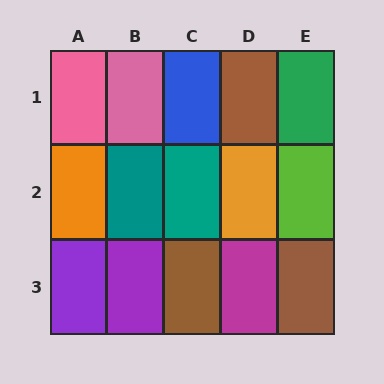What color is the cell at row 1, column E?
Green.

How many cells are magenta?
1 cell is magenta.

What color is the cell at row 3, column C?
Brown.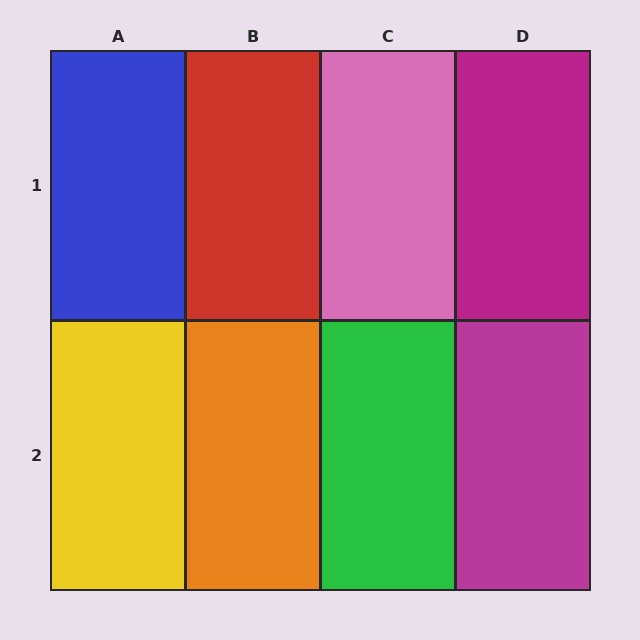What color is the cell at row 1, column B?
Red.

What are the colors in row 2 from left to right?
Yellow, orange, green, magenta.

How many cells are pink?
1 cell is pink.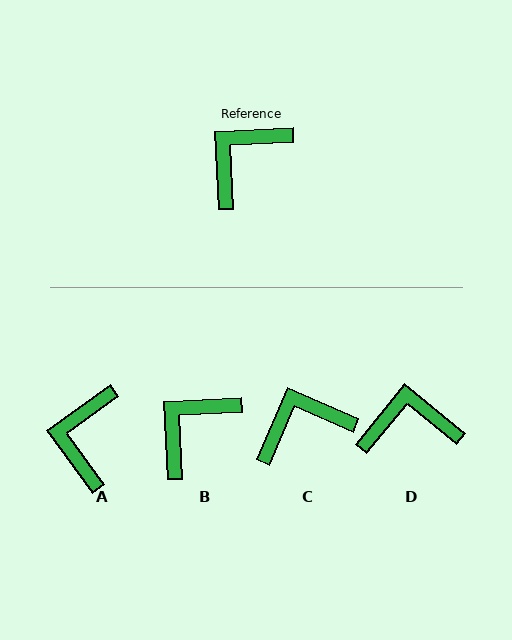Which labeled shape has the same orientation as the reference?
B.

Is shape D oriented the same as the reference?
No, it is off by about 42 degrees.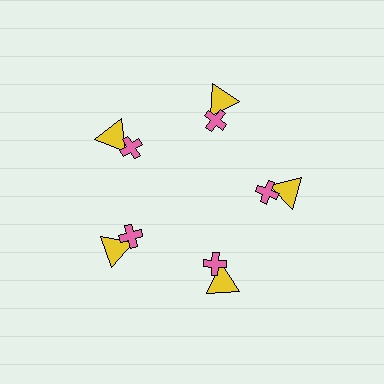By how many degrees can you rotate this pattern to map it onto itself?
The pattern maps onto itself every 72 degrees of rotation.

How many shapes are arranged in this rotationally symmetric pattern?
There are 10 shapes, arranged in 5 groups of 2.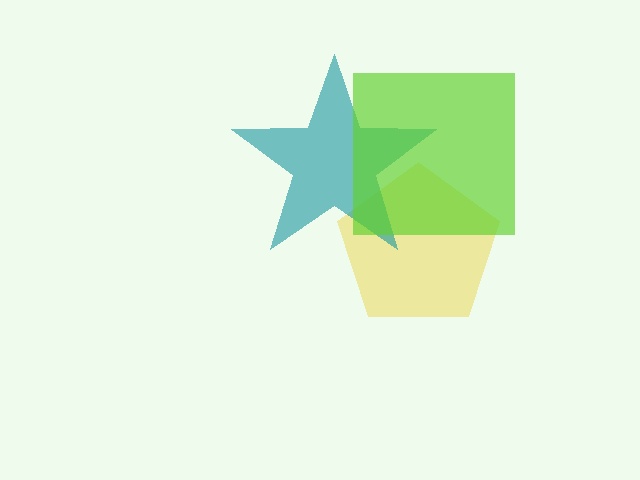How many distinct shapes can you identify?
There are 3 distinct shapes: a yellow pentagon, a teal star, a lime square.